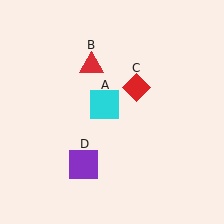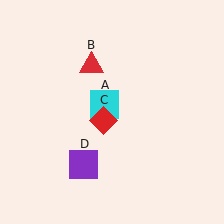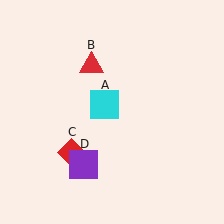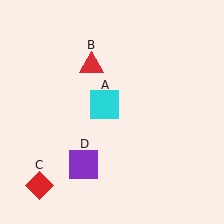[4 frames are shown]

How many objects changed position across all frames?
1 object changed position: red diamond (object C).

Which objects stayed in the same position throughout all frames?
Cyan square (object A) and red triangle (object B) and purple square (object D) remained stationary.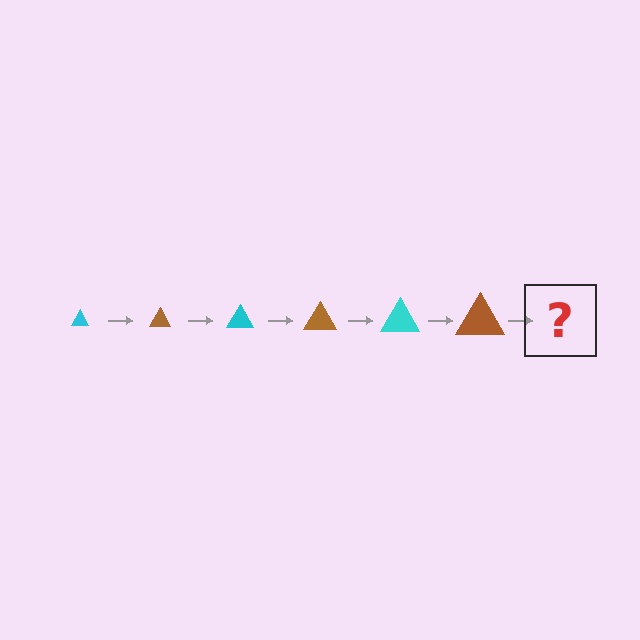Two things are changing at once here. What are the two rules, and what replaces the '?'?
The two rules are that the triangle grows larger each step and the color cycles through cyan and brown. The '?' should be a cyan triangle, larger than the previous one.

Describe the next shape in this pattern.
It should be a cyan triangle, larger than the previous one.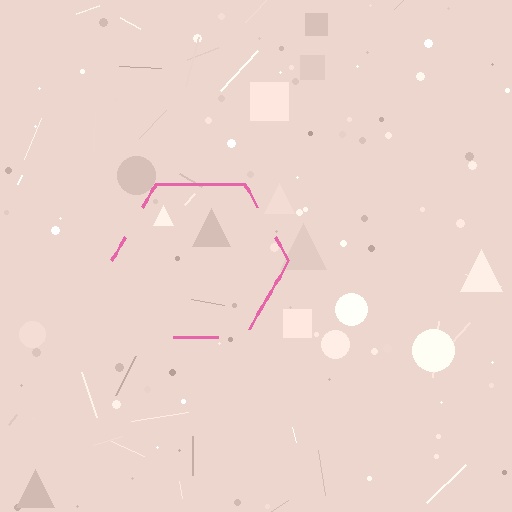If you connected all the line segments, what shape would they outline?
They would outline a hexagon.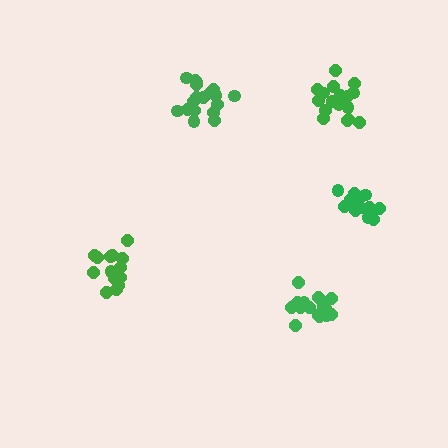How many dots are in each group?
Group 1: 17 dots, Group 2: 18 dots, Group 3: 17 dots, Group 4: 17 dots, Group 5: 17 dots (86 total).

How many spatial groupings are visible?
There are 5 spatial groupings.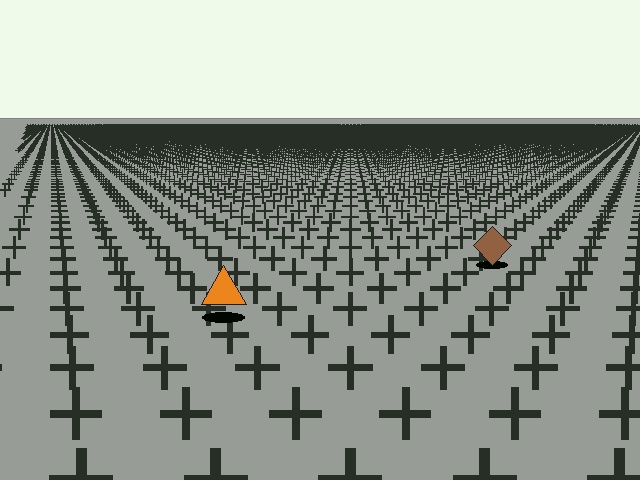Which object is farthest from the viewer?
The brown diamond is farthest from the viewer. It appears smaller and the ground texture around it is denser.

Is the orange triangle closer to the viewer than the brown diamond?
Yes. The orange triangle is closer — you can tell from the texture gradient: the ground texture is coarser near it.